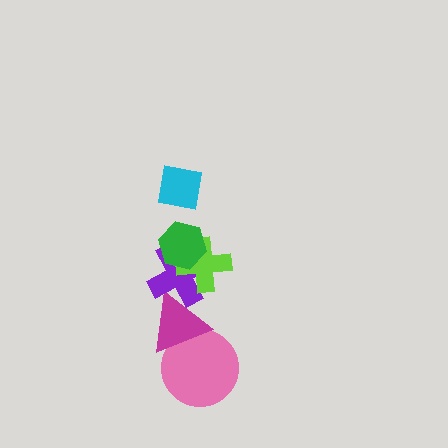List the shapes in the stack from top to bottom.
From top to bottom: the cyan square, the green hexagon, the lime cross, the purple cross, the magenta triangle, the pink circle.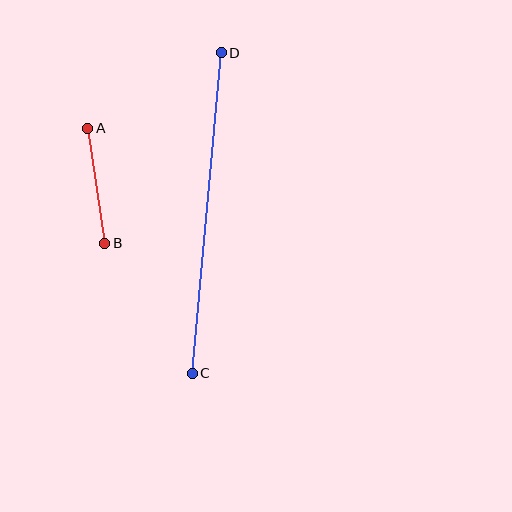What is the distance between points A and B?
The distance is approximately 116 pixels.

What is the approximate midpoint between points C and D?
The midpoint is at approximately (207, 213) pixels.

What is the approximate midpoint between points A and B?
The midpoint is at approximately (96, 186) pixels.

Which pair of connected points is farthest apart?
Points C and D are farthest apart.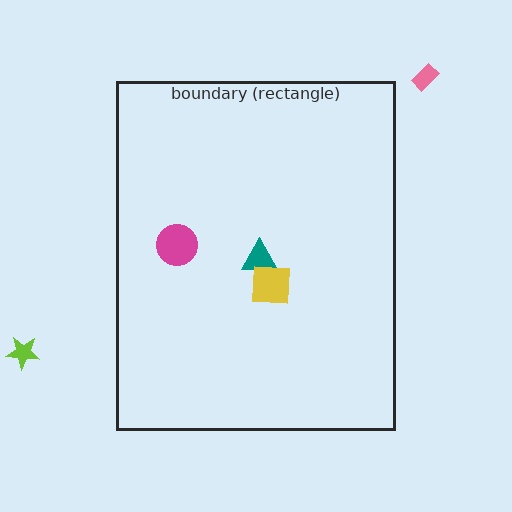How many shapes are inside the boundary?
3 inside, 2 outside.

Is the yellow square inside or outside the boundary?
Inside.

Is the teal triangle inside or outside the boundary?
Inside.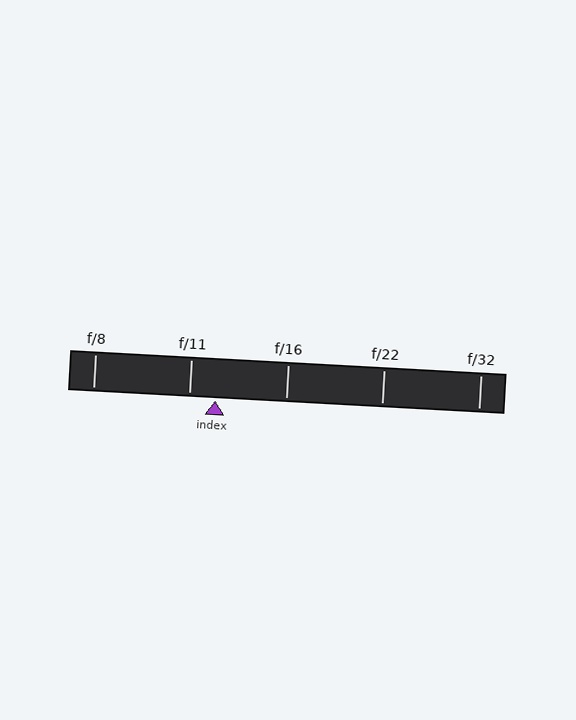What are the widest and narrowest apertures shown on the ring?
The widest aperture shown is f/8 and the narrowest is f/32.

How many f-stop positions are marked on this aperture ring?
There are 5 f-stop positions marked.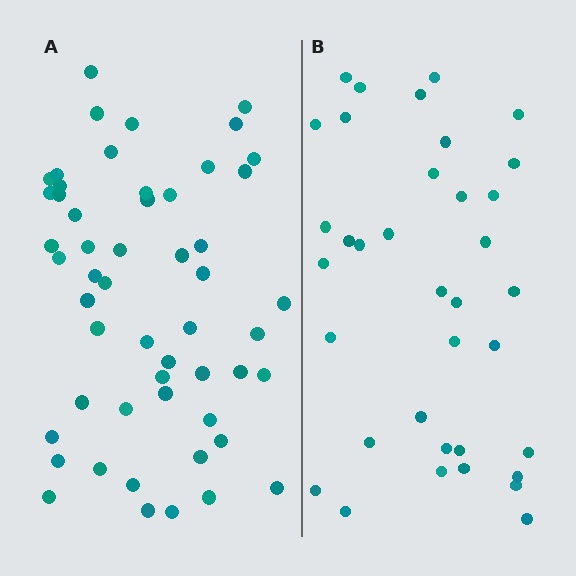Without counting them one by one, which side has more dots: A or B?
Region A (the left region) has more dots.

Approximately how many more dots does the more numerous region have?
Region A has approximately 15 more dots than region B.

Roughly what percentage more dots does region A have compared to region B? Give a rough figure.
About 45% more.